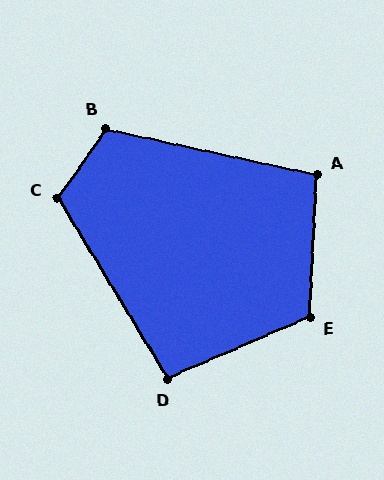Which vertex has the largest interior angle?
E, at approximately 116 degrees.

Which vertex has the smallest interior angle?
D, at approximately 98 degrees.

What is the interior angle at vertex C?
Approximately 114 degrees (obtuse).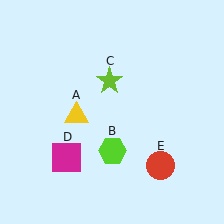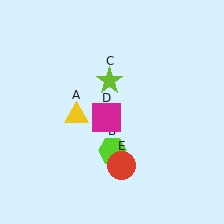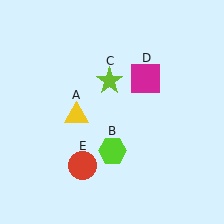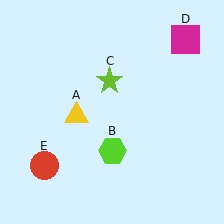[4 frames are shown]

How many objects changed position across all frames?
2 objects changed position: magenta square (object D), red circle (object E).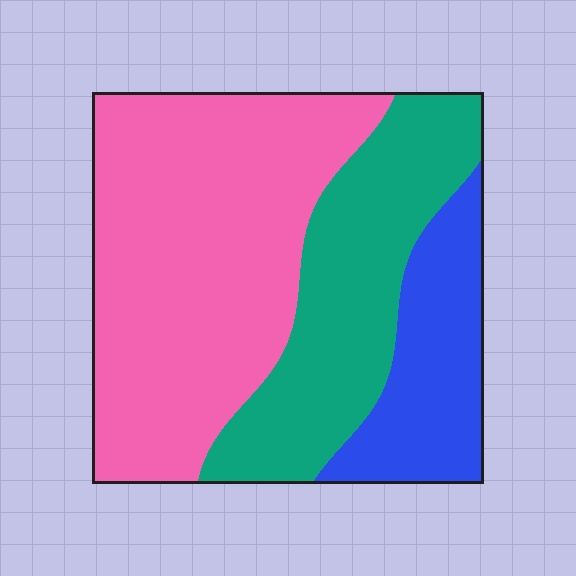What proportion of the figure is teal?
Teal takes up about one third (1/3) of the figure.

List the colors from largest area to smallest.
From largest to smallest: pink, teal, blue.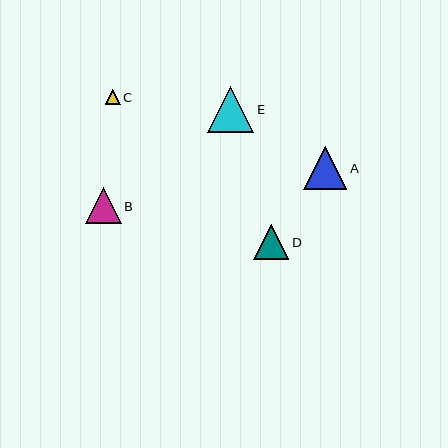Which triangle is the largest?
Triangle E is the largest with a size of approximately 46 pixels.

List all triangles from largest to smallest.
From largest to smallest: E, A, B, D, C.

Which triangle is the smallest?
Triangle C is the smallest with a size of approximately 15 pixels.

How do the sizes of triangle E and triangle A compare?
Triangle E and triangle A are approximately the same size.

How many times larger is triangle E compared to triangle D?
Triangle E is approximately 1.3 times the size of triangle D.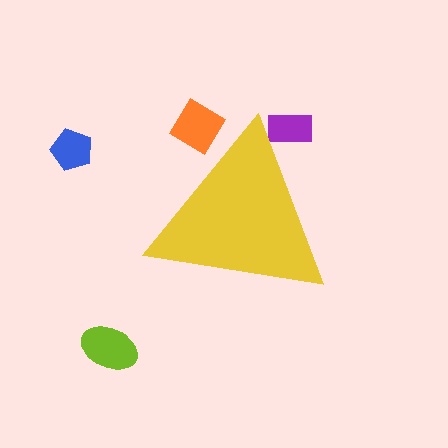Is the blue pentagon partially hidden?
No, the blue pentagon is fully visible.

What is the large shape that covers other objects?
A yellow triangle.